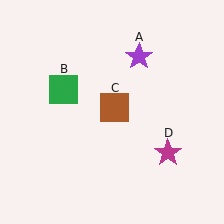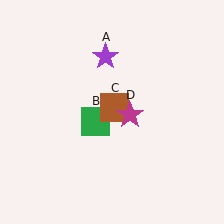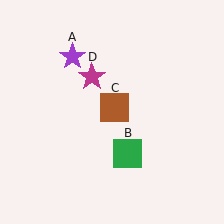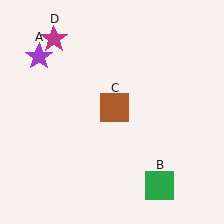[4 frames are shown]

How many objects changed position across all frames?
3 objects changed position: purple star (object A), green square (object B), magenta star (object D).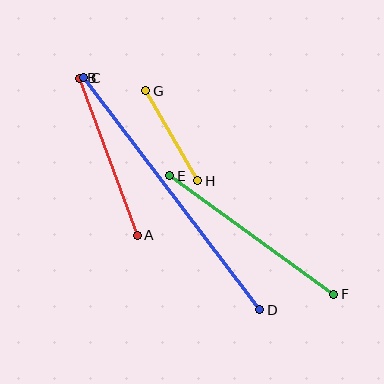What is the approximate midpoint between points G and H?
The midpoint is at approximately (172, 136) pixels.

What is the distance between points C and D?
The distance is approximately 291 pixels.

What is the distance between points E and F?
The distance is approximately 202 pixels.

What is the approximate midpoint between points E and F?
The midpoint is at approximately (252, 235) pixels.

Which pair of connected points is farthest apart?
Points C and D are farthest apart.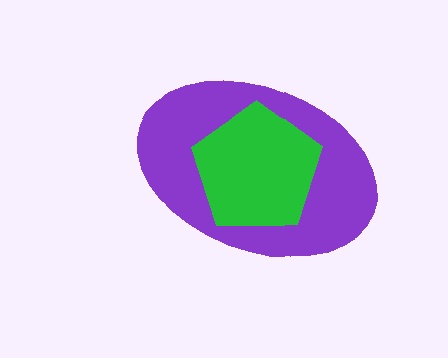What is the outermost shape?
The purple ellipse.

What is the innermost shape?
The green pentagon.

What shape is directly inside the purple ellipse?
The green pentagon.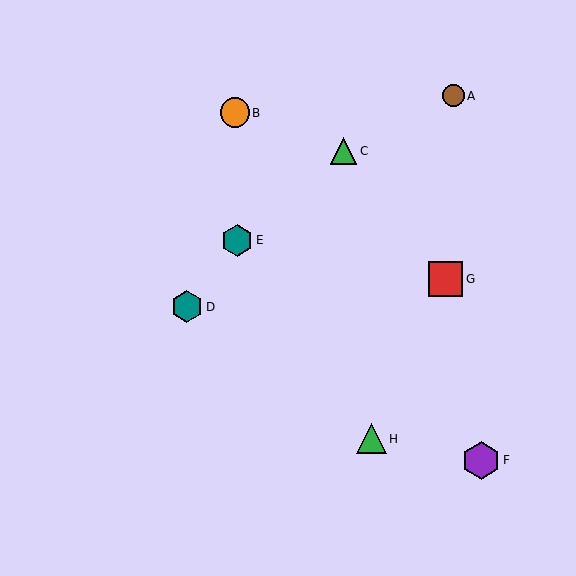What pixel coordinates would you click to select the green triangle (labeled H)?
Click at (371, 439) to select the green triangle H.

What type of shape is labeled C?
Shape C is a green triangle.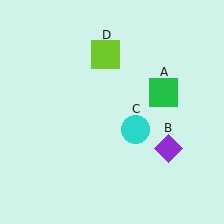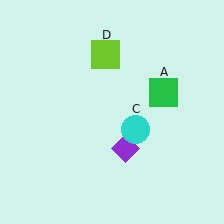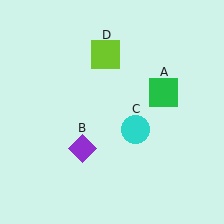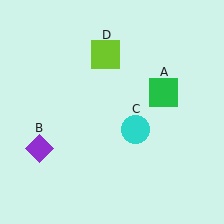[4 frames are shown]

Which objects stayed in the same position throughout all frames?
Green square (object A) and cyan circle (object C) and lime square (object D) remained stationary.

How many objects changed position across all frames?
1 object changed position: purple diamond (object B).